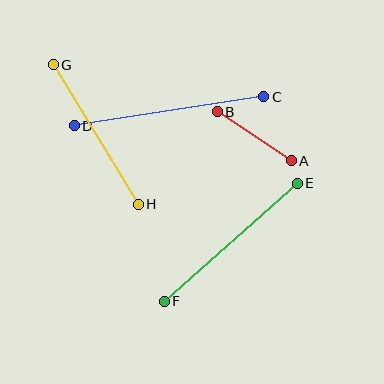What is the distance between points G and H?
The distance is approximately 163 pixels.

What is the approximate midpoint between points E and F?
The midpoint is at approximately (231, 242) pixels.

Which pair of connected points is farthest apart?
Points C and D are farthest apart.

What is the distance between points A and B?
The distance is approximately 89 pixels.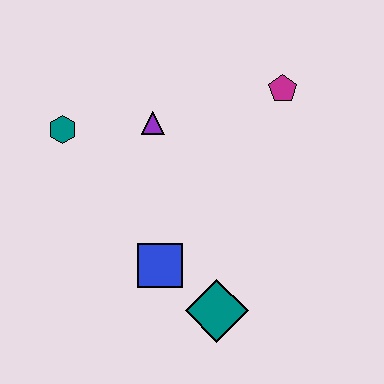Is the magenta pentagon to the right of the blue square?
Yes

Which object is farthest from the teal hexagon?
The teal diamond is farthest from the teal hexagon.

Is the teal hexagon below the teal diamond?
No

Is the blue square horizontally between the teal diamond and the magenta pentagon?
No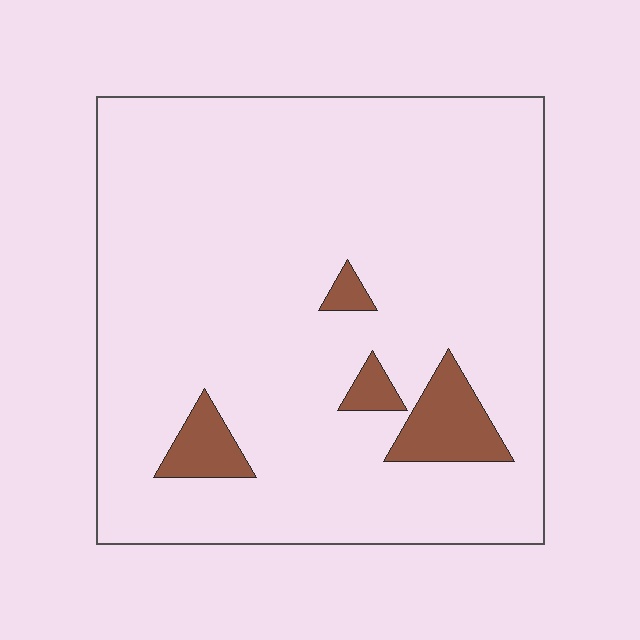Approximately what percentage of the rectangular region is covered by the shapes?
Approximately 10%.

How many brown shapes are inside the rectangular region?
4.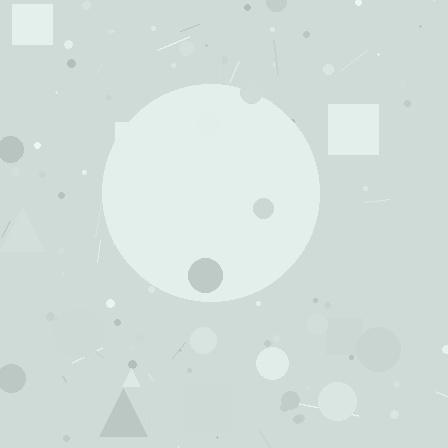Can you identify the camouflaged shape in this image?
The camouflaged shape is a circle.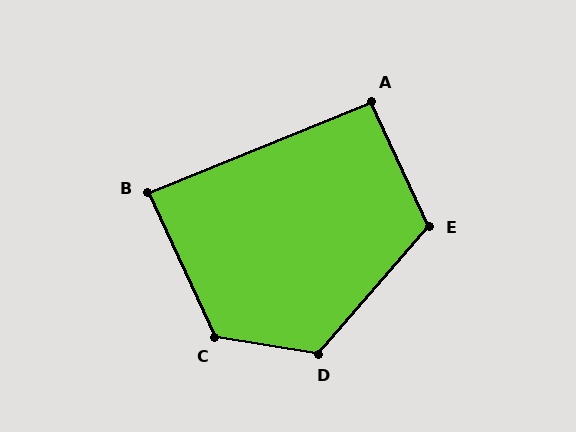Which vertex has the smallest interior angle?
B, at approximately 87 degrees.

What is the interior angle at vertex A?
Approximately 93 degrees (approximately right).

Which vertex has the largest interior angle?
C, at approximately 124 degrees.